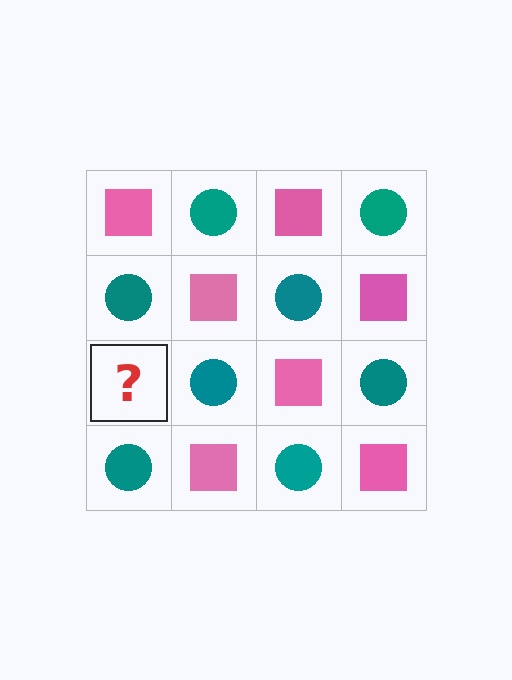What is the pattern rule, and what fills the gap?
The rule is that it alternates pink square and teal circle in a checkerboard pattern. The gap should be filled with a pink square.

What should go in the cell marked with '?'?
The missing cell should contain a pink square.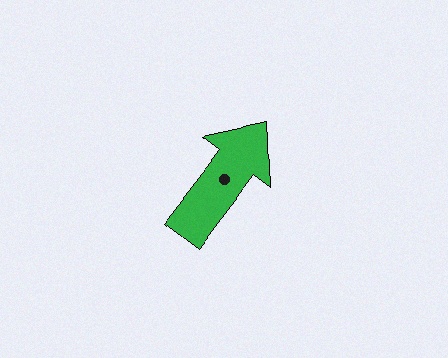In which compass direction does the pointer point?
Northeast.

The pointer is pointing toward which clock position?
Roughly 1 o'clock.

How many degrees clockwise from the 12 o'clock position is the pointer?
Approximately 38 degrees.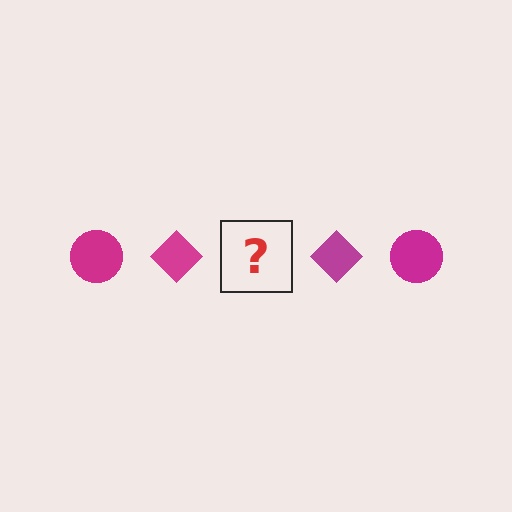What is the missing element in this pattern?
The missing element is a magenta circle.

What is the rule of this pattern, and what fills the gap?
The rule is that the pattern cycles through circle, diamond shapes in magenta. The gap should be filled with a magenta circle.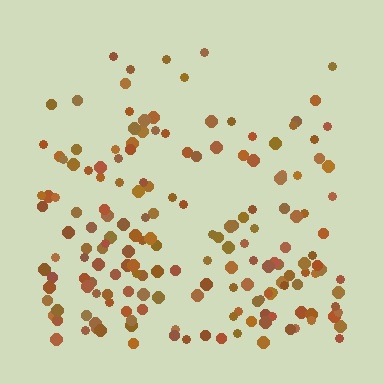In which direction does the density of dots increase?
From top to bottom, with the bottom side densest.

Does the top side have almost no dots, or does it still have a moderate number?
Still a moderate number, just noticeably fewer than the bottom.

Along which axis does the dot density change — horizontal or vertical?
Vertical.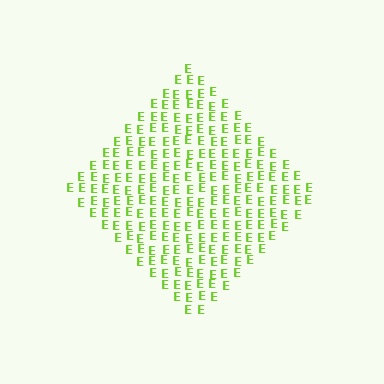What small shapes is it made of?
It is made of small letter E's.